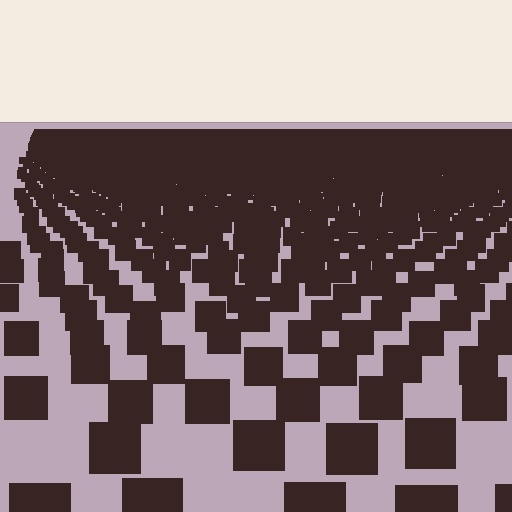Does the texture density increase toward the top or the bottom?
Density increases toward the top.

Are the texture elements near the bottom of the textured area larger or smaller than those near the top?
Larger. Near the bottom, elements are closer to the viewer and appear at a bigger on-screen size.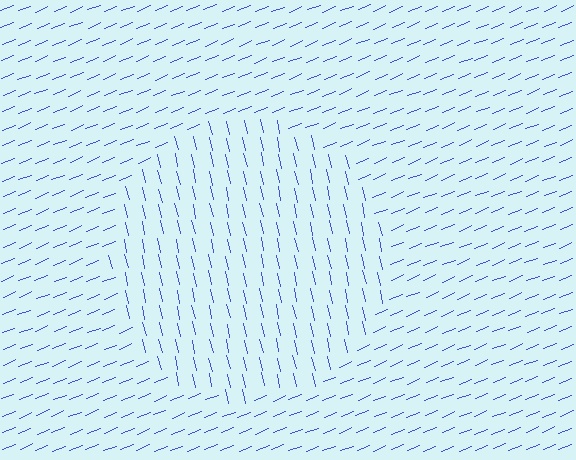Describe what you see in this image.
The image is filled with small blue line segments. A circle region in the image has lines oriented differently from the surrounding lines, creating a visible texture boundary.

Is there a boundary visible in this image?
Yes, there is a texture boundary formed by a change in line orientation.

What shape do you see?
I see a circle.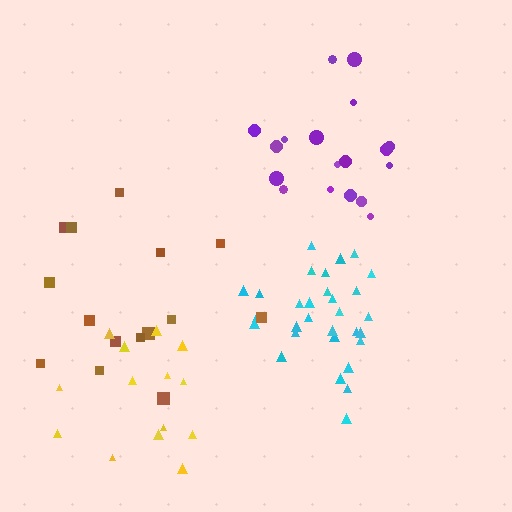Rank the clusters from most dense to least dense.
purple, cyan, yellow, brown.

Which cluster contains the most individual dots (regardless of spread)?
Cyan (30).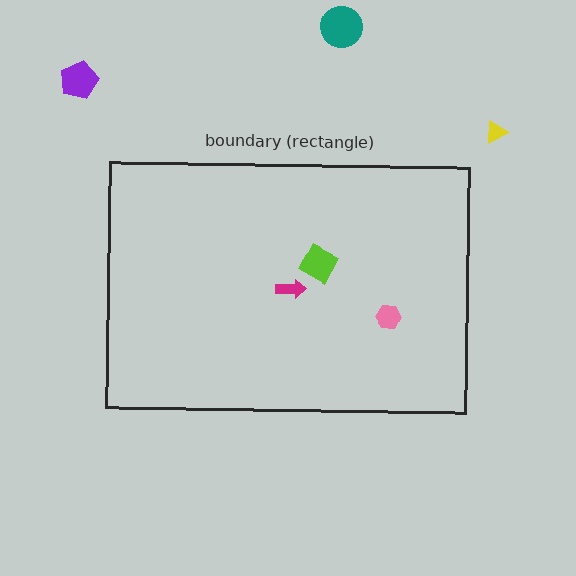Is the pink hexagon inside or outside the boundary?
Inside.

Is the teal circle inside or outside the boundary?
Outside.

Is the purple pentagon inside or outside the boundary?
Outside.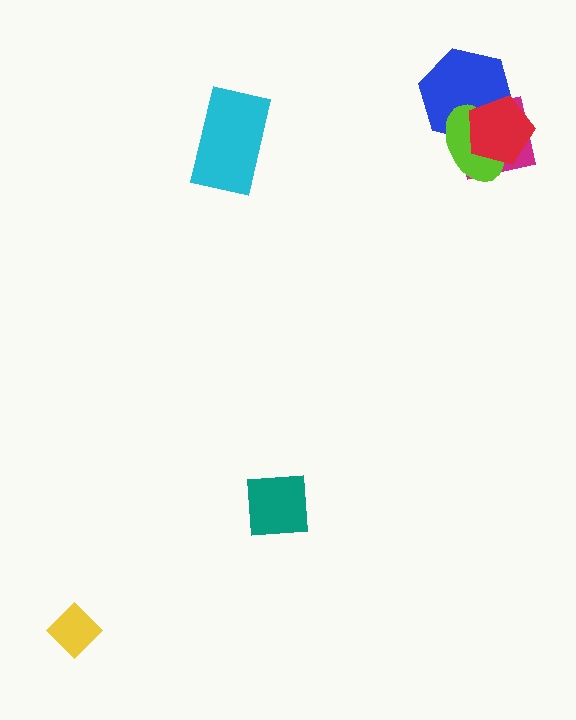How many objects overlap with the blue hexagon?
3 objects overlap with the blue hexagon.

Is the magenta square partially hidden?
Yes, it is partially covered by another shape.